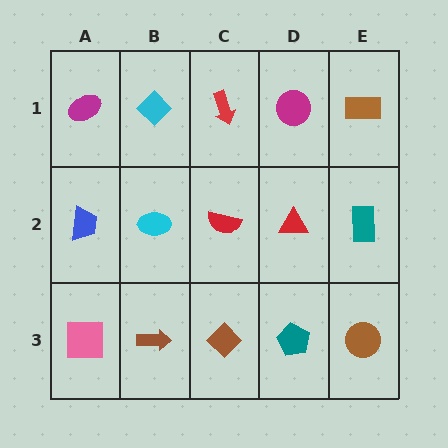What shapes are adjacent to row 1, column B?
A cyan ellipse (row 2, column B), a magenta ellipse (row 1, column A), a red arrow (row 1, column C).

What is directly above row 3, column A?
A blue trapezoid.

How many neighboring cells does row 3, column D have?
3.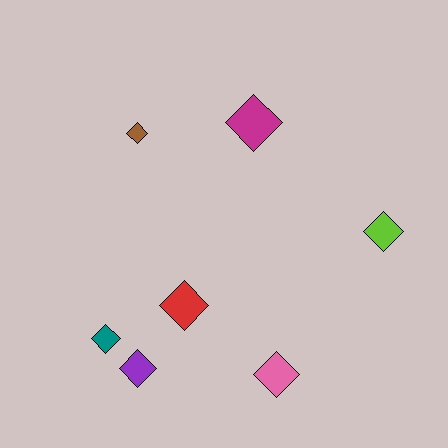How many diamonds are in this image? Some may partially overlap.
There are 7 diamonds.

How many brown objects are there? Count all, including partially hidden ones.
There is 1 brown object.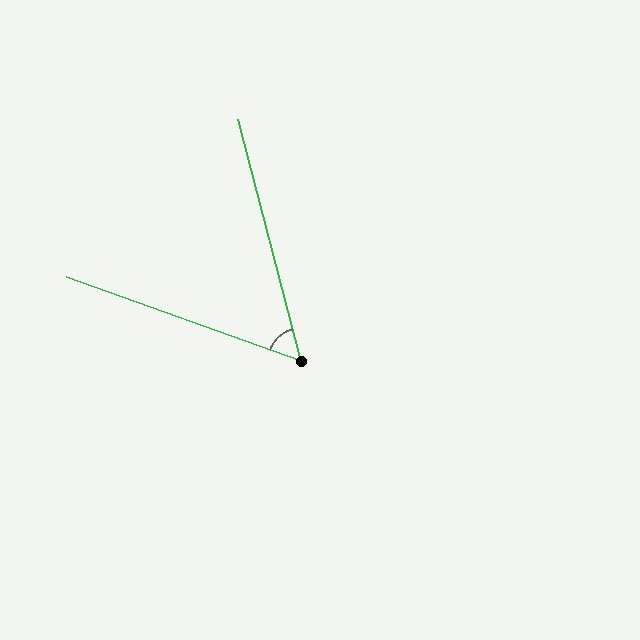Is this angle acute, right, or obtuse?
It is acute.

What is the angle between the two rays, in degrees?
Approximately 56 degrees.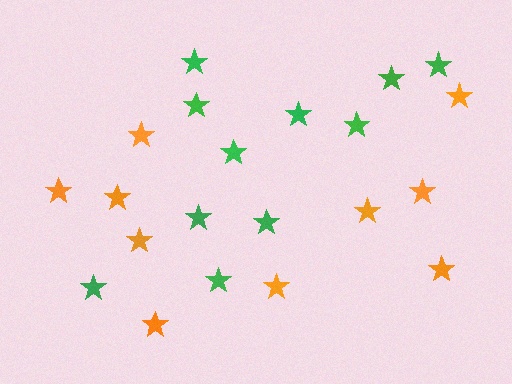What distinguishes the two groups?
There are 2 groups: one group of orange stars (10) and one group of green stars (11).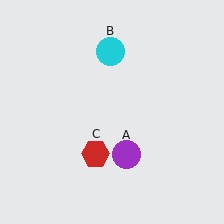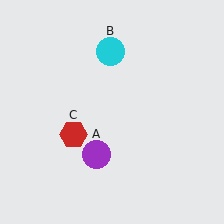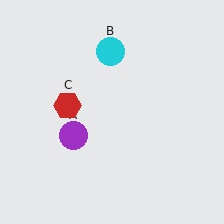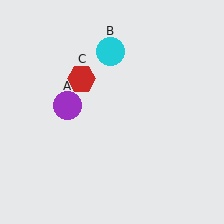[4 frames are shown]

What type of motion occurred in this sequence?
The purple circle (object A), red hexagon (object C) rotated clockwise around the center of the scene.